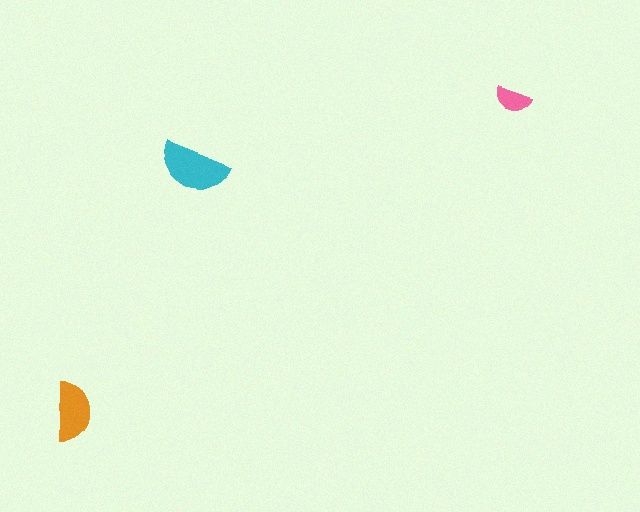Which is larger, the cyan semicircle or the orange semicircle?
The cyan one.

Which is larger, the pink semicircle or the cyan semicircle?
The cyan one.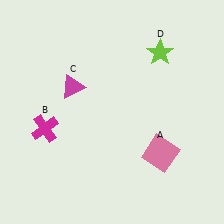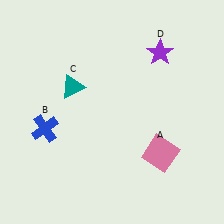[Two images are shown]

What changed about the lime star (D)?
In Image 1, D is lime. In Image 2, it changed to purple.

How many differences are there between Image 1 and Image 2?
There are 3 differences between the two images.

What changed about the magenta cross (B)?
In Image 1, B is magenta. In Image 2, it changed to blue.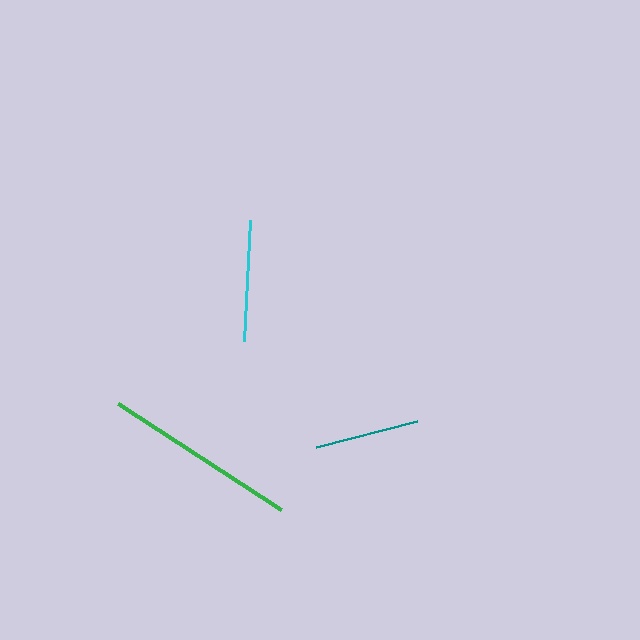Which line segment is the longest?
The green line is the longest at approximately 195 pixels.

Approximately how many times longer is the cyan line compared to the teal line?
The cyan line is approximately 1.2 times the length of the teal line.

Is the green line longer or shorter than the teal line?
The green line is longer than the teal line.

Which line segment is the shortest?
The teal line is the shortest at approximately 104 pixels.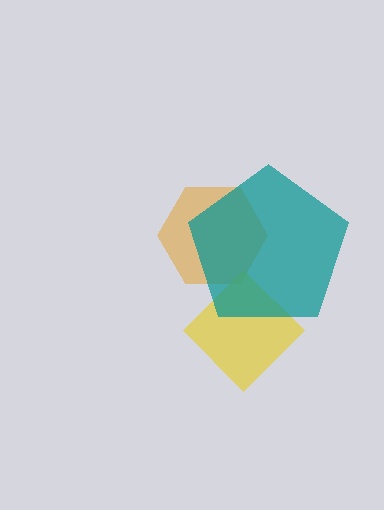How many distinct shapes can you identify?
There are 3 distinct shapes: an orange hexagon, a yellow diamond, a teal pentagon.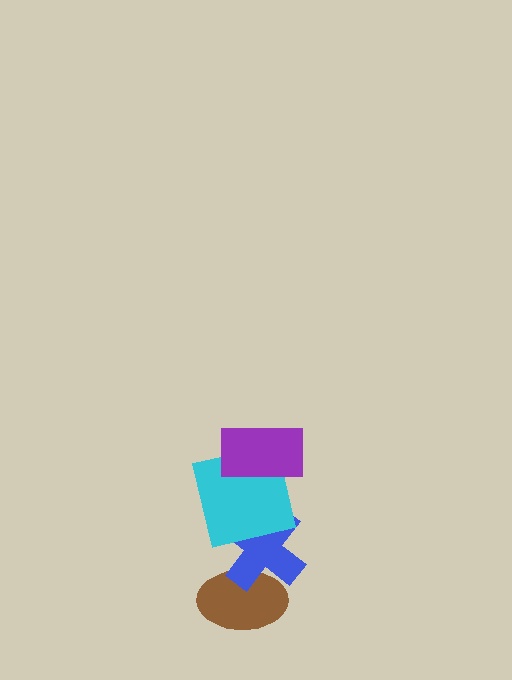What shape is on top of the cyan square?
The purple rectangle is on top of the cyan square.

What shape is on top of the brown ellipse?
The blue cross is on top of the brown ellipse.